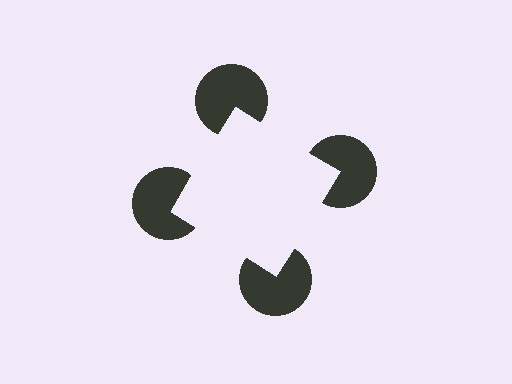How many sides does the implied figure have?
4 sides.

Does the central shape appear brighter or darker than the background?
It typically appears slightly brighter than the background, even though no actual brightness change is drawn.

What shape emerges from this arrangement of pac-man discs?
An illusory square — its edges are inferred from the aligned wedge cuts in the pac-man discs, not physically drawn.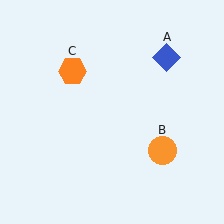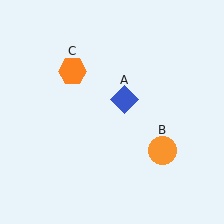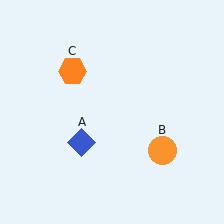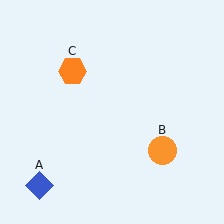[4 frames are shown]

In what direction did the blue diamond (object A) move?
The blue diamond (object A) moved down and to the left.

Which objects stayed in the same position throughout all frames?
Orange circle (object B) and orange hexagon (object C) remained stationary.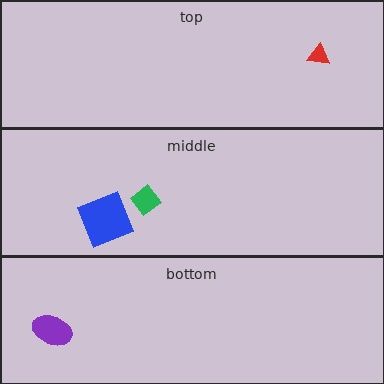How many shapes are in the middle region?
2.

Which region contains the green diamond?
The middle region.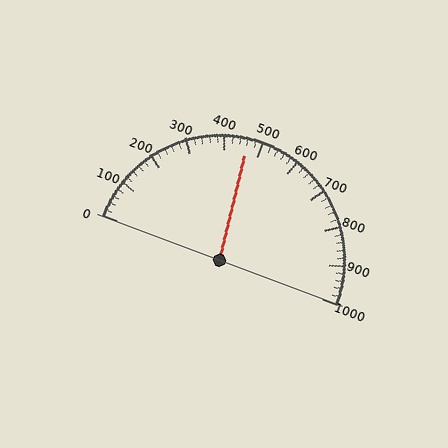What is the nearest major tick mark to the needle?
The nearest major tick mark is 500.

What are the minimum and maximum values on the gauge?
The gauge ranges from 0 to 1000.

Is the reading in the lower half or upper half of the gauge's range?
The reading is in the lower half of the range (0 to 1000).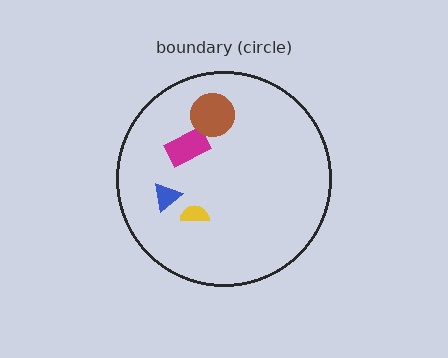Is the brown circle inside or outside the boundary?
Inside.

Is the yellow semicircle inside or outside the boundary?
Inside.